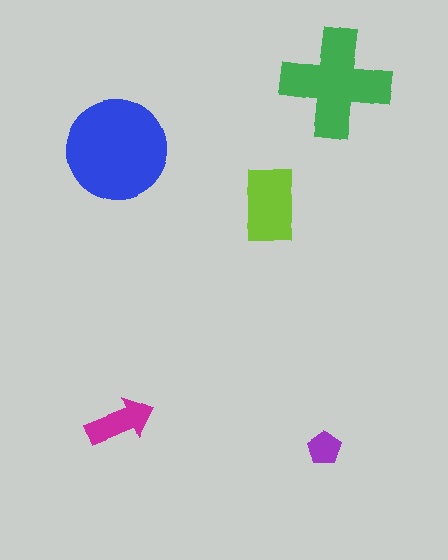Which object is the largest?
The blue circle.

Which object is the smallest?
The purple pentagon.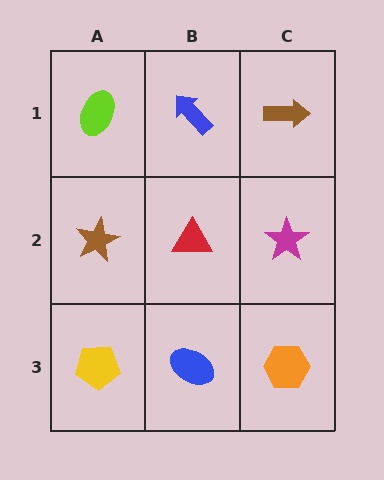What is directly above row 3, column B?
A red triangle.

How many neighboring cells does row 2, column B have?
4.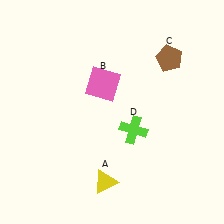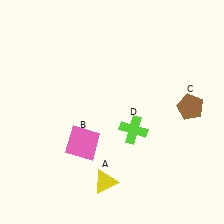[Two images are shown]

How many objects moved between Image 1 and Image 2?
2 objects moved between the two images.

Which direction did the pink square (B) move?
The pink square (B) moved down.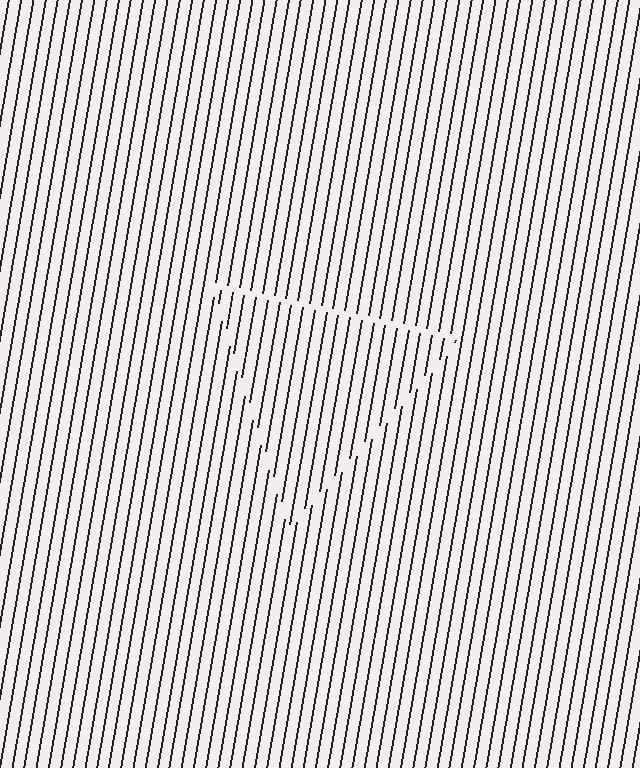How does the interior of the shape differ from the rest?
The interior of the shape contains the same grating, shifted by half a period — the contour is defined by the phase discontinuity where line-ends from the inner and outer gratings abut.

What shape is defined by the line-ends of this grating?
An illusory triangle. The interior of the shape contains the same grating, shifted by half a period — the contour is defined by the phase discontinuity where line-ends from the inner and outer gratings abut.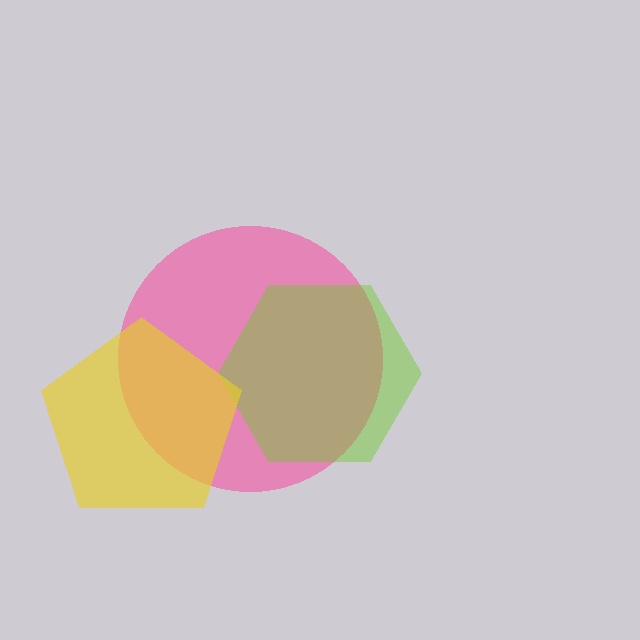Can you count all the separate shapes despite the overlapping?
Yes, there are 3 separate shapes.